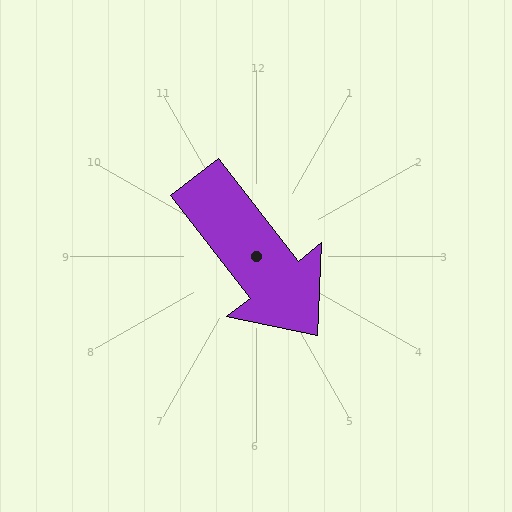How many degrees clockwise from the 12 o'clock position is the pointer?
Approximately 142 degrees.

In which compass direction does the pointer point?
Southeast.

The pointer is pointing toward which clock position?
Roughly 5 o'clock.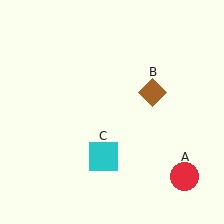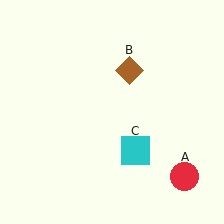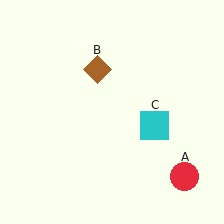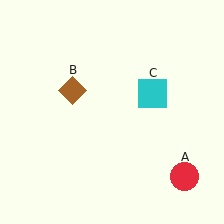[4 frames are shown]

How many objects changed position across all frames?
2 objects changed position: brown diamond (object B), cyan square (object C).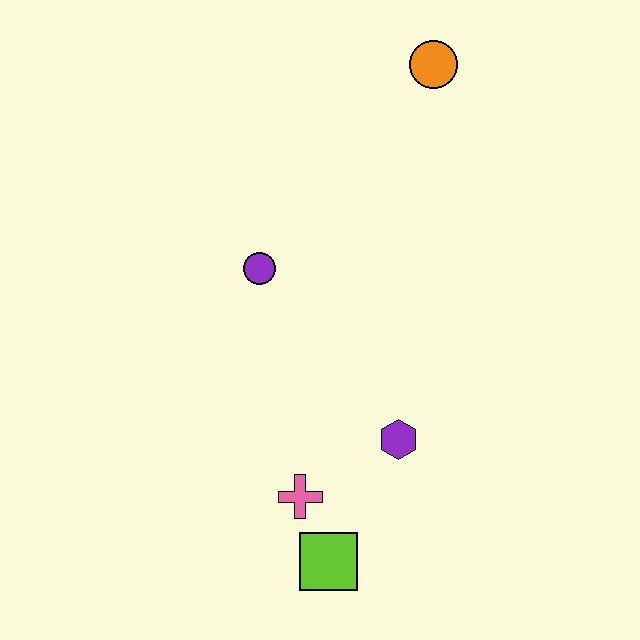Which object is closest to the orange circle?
The purple circle is closest to the orange circle.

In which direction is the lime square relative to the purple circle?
The lime square is below the purple circle.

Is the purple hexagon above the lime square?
Yes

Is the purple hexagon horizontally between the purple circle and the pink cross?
No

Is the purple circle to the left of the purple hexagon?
Yes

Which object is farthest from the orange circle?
The lime square is farthest from the orange circle.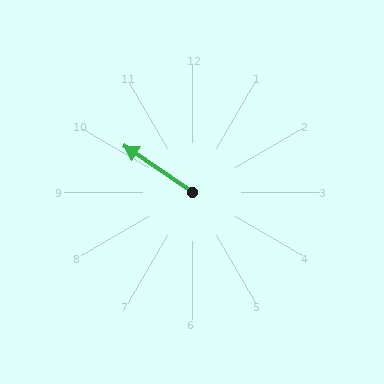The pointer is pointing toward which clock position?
Roughly 10 o'clock.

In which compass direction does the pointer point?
Northwest.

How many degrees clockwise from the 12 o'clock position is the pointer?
Approximately 304 degrees.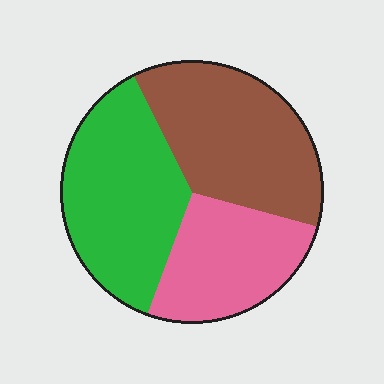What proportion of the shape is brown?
Brown covers about 35% of the shape.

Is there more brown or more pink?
Brown.